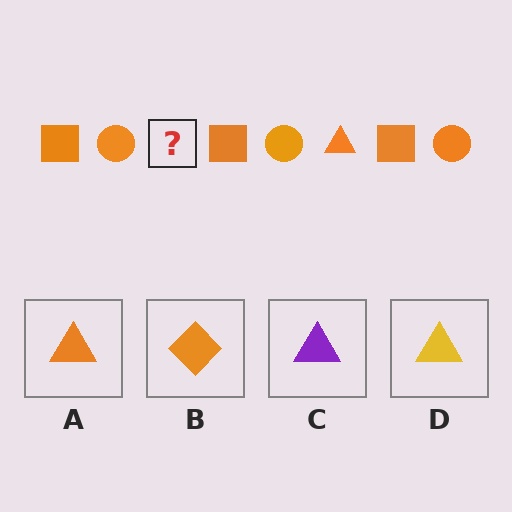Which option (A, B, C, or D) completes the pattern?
A.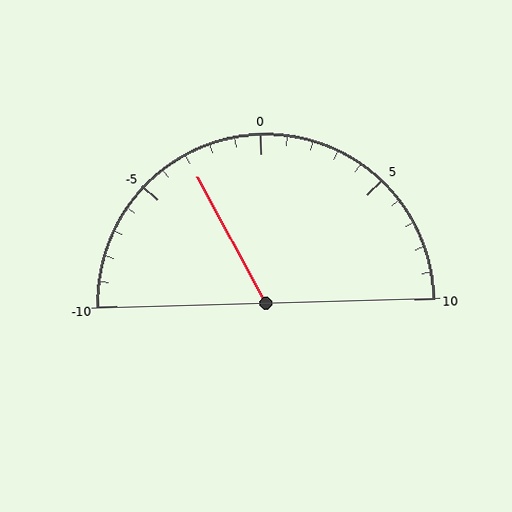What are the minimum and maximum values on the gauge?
The gauge ranges from -10 to 10.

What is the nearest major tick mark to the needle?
The nearest major tick mark is -5.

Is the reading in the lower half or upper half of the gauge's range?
The reading is in the lower half of the range (-10 to 10).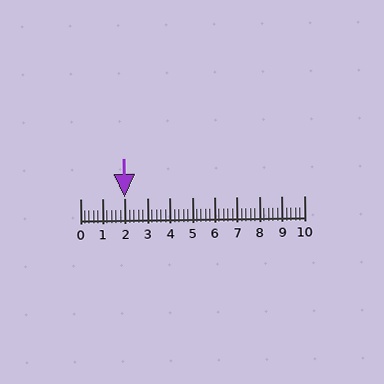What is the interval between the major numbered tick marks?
The major tick marks are spaced 1 units apart.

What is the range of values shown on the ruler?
The ruler shows values from 0 to 10.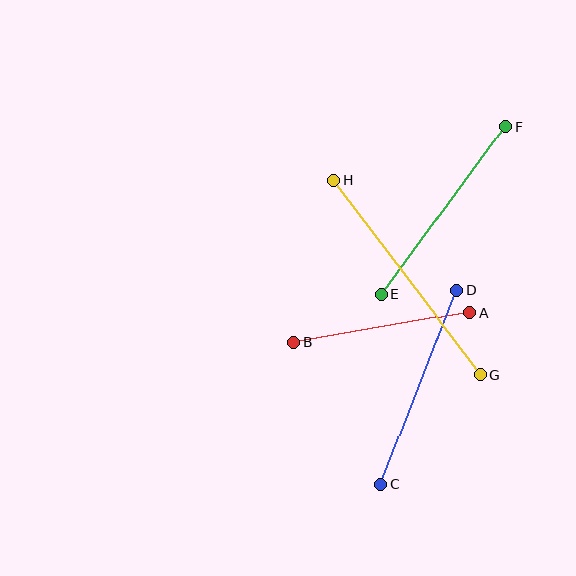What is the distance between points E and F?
The distance is approximately 209 pixels.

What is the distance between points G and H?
The distance is approximately 243 pixels.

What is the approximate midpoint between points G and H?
The midpoint is at approximately (407, 278) pixels.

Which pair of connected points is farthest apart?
Points G and H are farthest apart.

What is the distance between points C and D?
The distance is approximately 209 pixels.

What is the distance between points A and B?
The distance is approximately 179 pixels.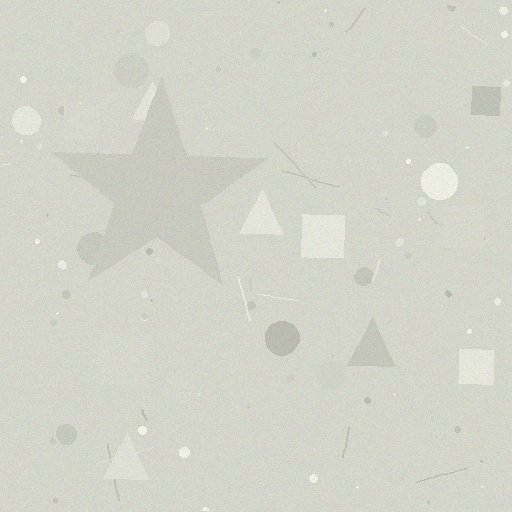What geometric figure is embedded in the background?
A star is embedded in the background.